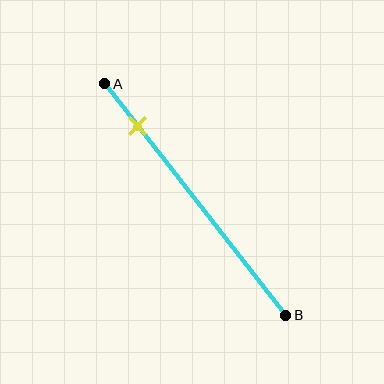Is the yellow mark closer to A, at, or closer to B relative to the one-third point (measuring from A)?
The yellow mark is closer to point A than the one-third point of segment AB.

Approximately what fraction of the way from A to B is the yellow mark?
The yellow mark is approximately 20% of the way from A to B.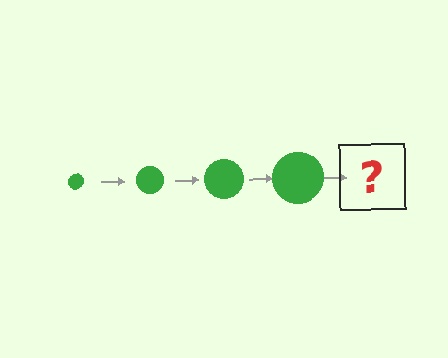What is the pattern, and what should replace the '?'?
The pattern is that the circle gets progressively larger each step. The '?' should be a green circle, larger than the previous one.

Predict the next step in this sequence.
The next step is a green circle, larger than the previous one.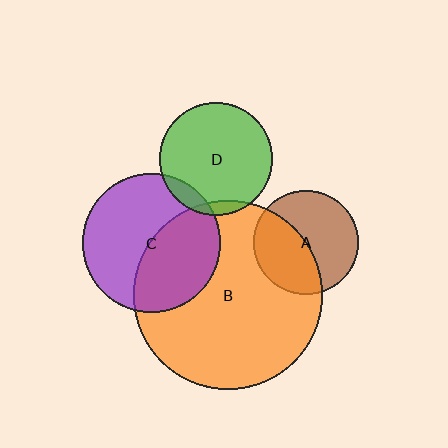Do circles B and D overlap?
Yes.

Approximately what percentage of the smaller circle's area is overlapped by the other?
Approximately 5%.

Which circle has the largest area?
Circle B (orange).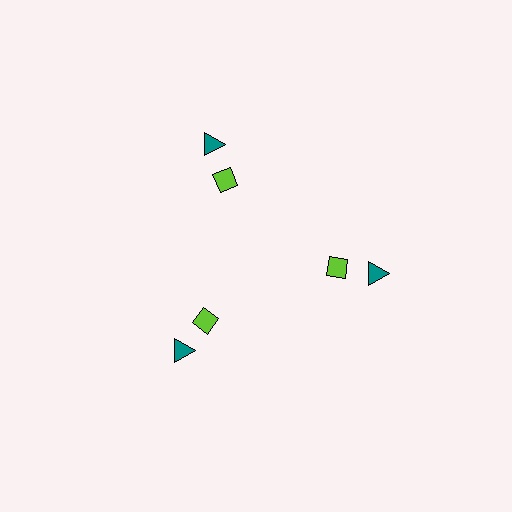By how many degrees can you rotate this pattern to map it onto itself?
The pattern maps onto itself every 120 degrees of rotation.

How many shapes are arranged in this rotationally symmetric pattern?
There are 6 shapes, arranged in 3 groups of 2.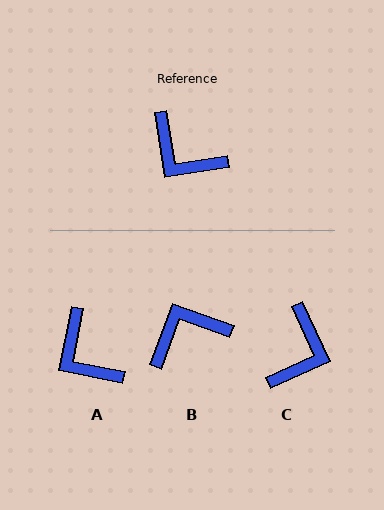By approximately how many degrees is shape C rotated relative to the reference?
Approximately 106 degrees counter-clockwise.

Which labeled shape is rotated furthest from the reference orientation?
B, about 119 degrees away.